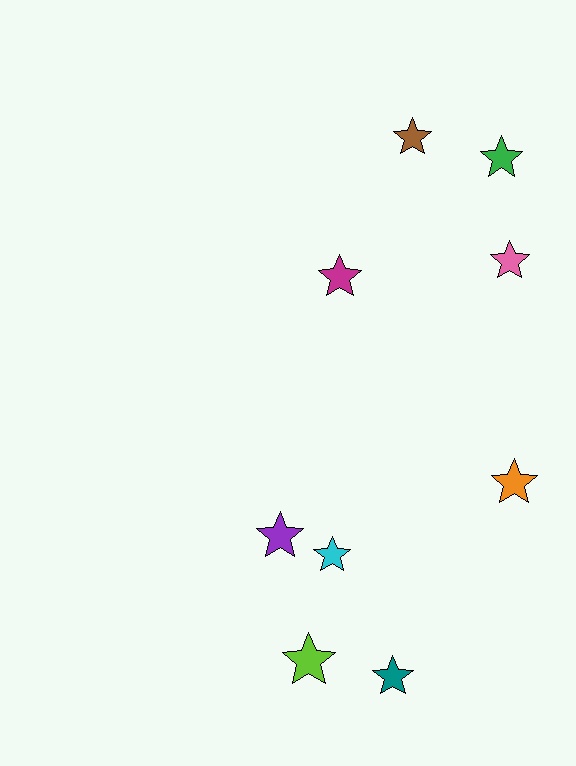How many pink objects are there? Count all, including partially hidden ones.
There is 1 pink object.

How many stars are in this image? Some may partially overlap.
There are 9 stars.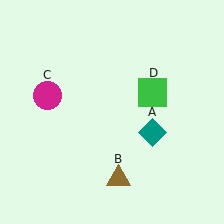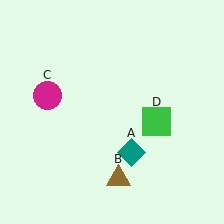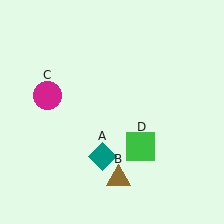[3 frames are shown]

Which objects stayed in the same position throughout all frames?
Brown triangle (object B) and magenta circle (object C) remained stationary.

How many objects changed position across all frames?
2 objects changed position: teal diamond (object A), green square (object D).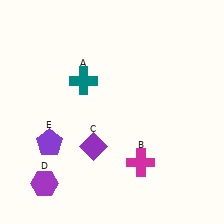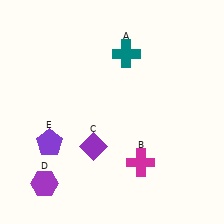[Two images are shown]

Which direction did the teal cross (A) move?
The teal cross (A) moved right.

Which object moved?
The teal cross (A) moved right.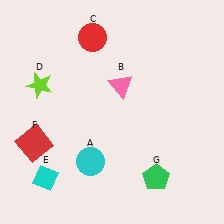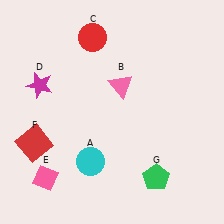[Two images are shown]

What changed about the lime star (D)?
In Image 1, D is lime. In Image 2, it changed to magenta.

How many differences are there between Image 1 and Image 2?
There are 2 differences between the two images.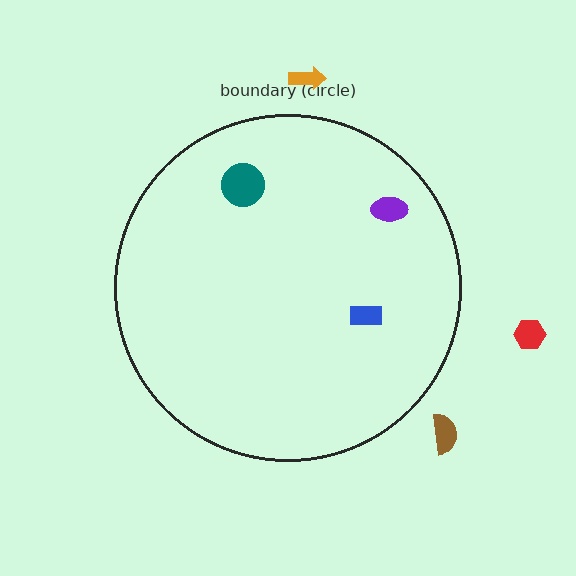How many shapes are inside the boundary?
3 inside, 3 outside.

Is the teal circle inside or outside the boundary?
Inside.